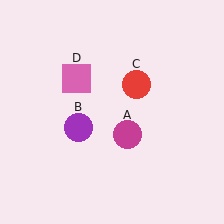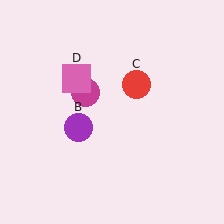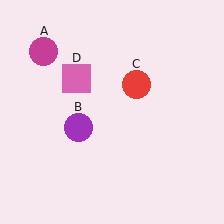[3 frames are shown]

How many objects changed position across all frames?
1 object changed position: magenta circle (object A).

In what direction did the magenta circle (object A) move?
The magenta circle (object A) moved up and to the left.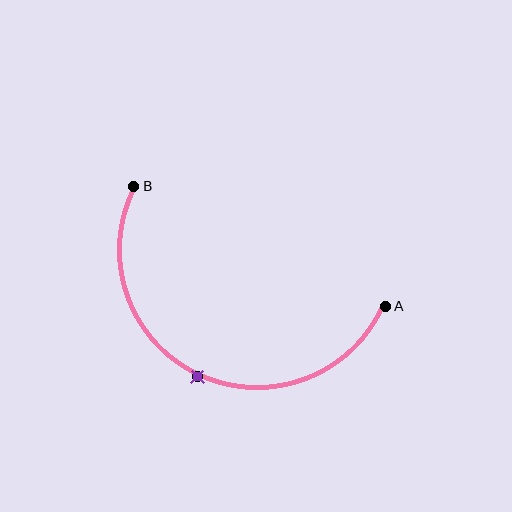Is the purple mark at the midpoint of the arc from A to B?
Yes. The purple mark lies on the arc at equal arc-length from both A and B — it is the arc midpoint.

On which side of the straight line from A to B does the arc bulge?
The arc bulges below the straight line connecting A and B.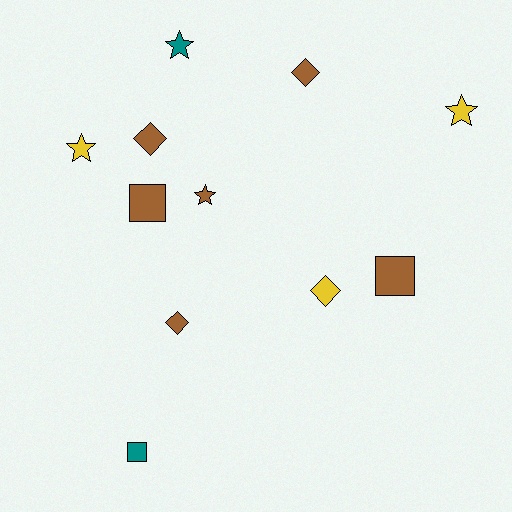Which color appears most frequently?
Brown, with 6 objects.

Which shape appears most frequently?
Star, with 4 objects.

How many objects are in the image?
There are 11 objects.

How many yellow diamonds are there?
There is 1 yellow diamond.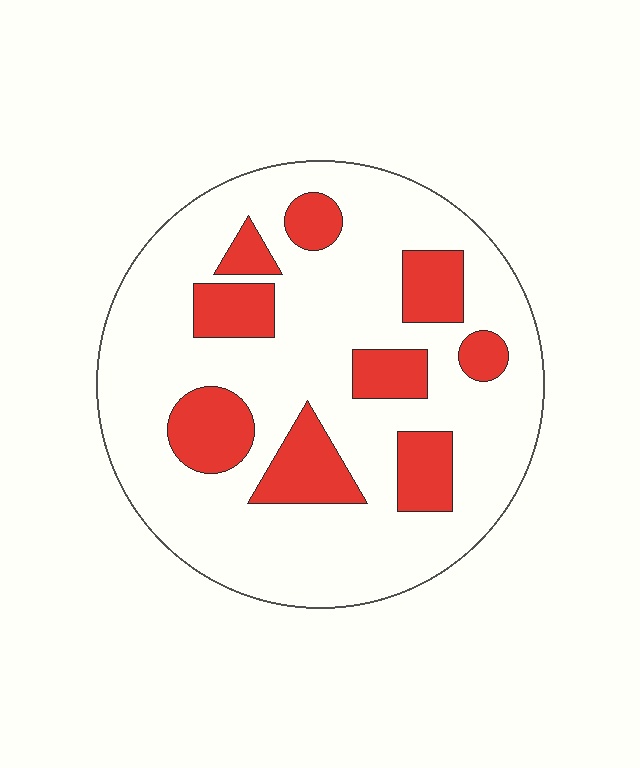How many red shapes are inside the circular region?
9.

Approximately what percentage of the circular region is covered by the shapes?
Approximately 25%.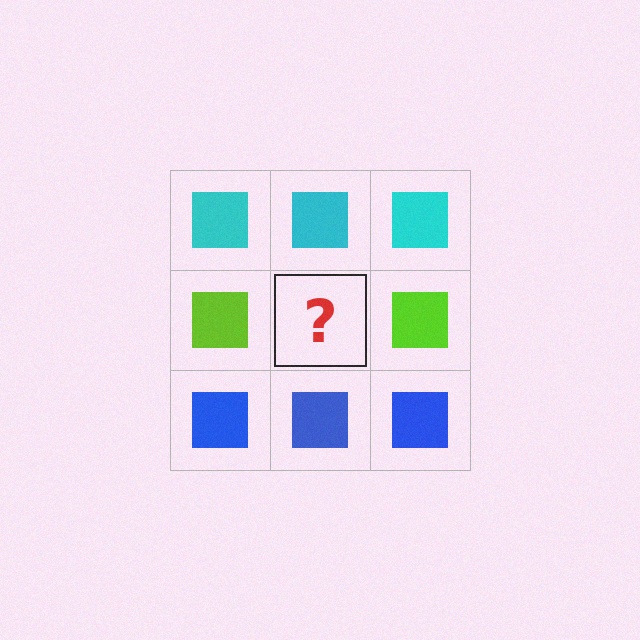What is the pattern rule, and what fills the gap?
The rule is that each row has a consistent color. The gap should be filled with a lime square.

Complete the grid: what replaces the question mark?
The question mark should be replaced with a lime square.